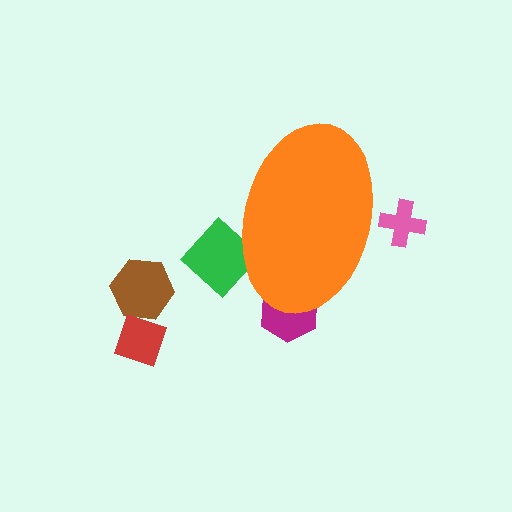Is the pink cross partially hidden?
Yes, the pink cross is partially hidden behind the orange ellipse.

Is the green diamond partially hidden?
Yes, the green diamond is partially hidden behind the orange ellipse.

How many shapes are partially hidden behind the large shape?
3 shapes are partially hidden.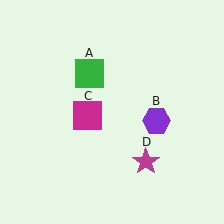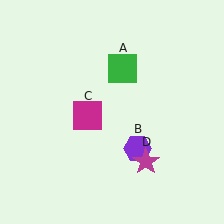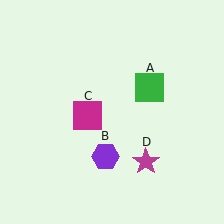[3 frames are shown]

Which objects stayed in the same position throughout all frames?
Magenta square (object C) and magenta star (object D) remained stationary.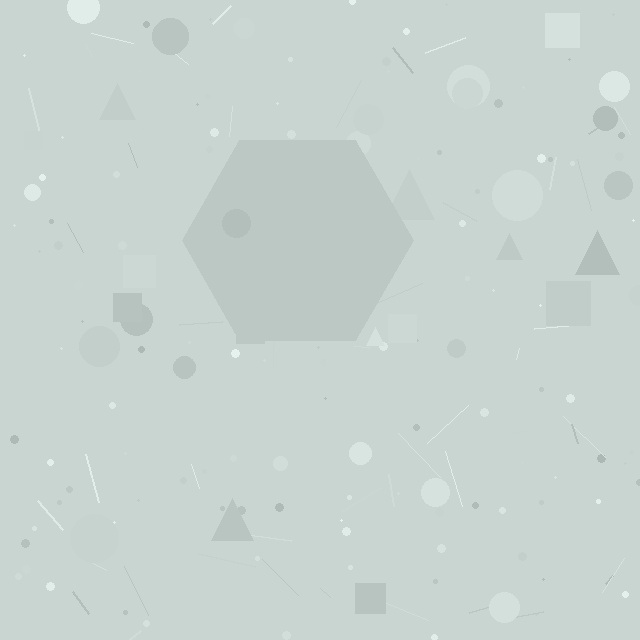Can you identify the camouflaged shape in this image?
The camouflaged shape is a hexagon.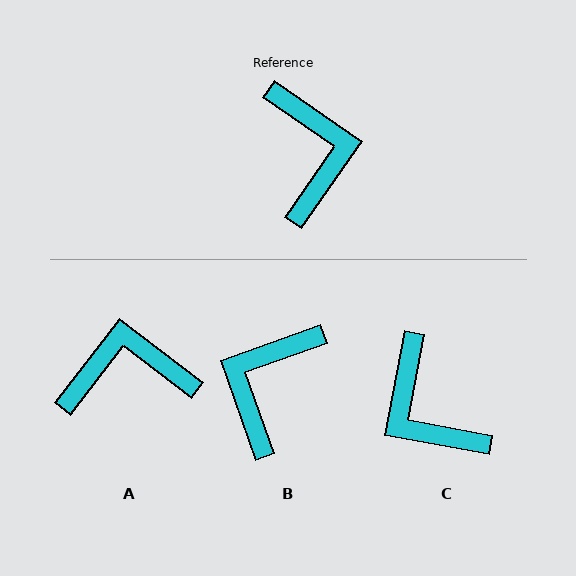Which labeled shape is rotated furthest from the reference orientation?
C, about 156 degrees away.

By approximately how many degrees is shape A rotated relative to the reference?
Approximately 87 degrees counter-clockwise.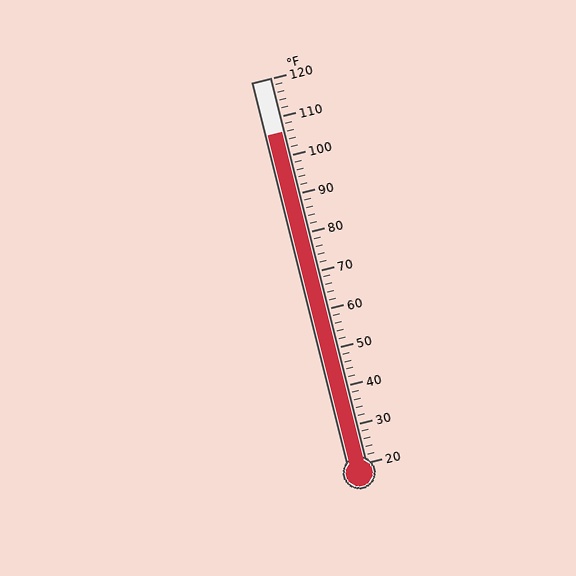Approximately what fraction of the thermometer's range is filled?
The thermometer is filled to approximately 85% of its range.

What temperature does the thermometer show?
The thermometer shows approximately 106°F.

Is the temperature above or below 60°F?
The temperature is above 60°F.